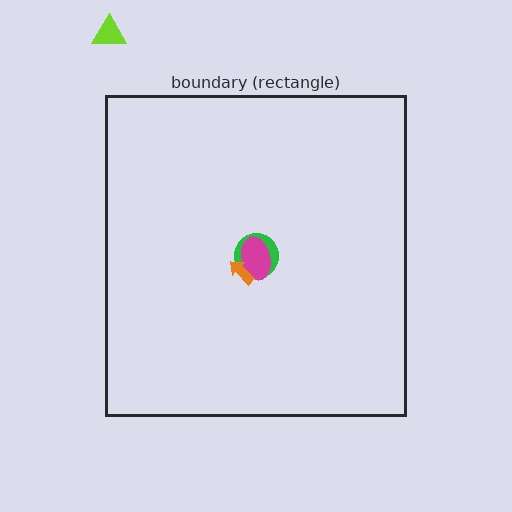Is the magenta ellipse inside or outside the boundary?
Inside.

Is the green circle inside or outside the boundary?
Inside.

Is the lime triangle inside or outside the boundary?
Outside.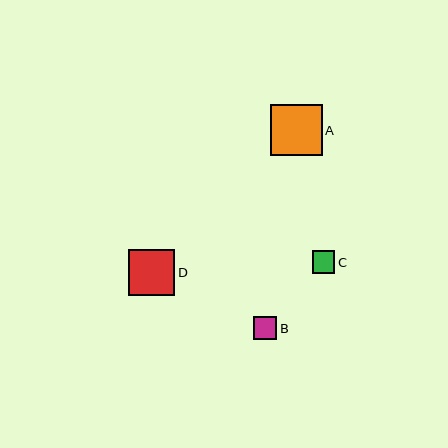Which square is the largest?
Square A is the largest with a size of approximately 52 pixels.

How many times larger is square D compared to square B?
Square D is approximately 2.0 times the size of square B.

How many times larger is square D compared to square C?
Square D is approximately 2.1 times the size of square C.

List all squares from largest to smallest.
From largest to smallest: A, D, B, C.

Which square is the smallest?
Square C is the smallest with a size of approximately 22 pixels.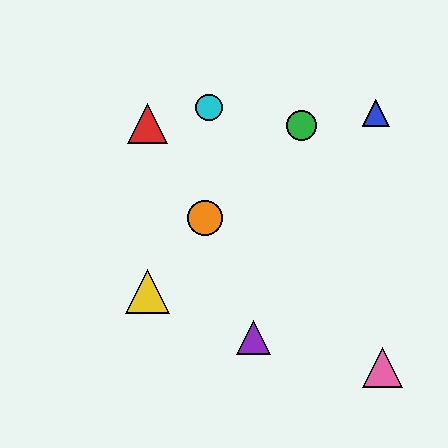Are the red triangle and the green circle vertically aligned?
No, the red triangle is at x≈148 and the green circle is at x≈302.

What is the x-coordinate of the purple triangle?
The purple triangle is at x≈253.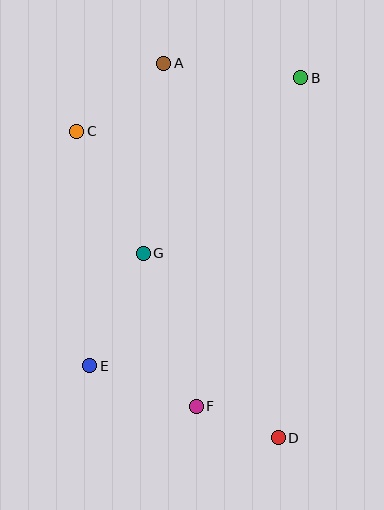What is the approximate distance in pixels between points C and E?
The distance between C and E is approximately 235 pixels.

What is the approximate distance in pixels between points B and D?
The distance between B and D is approximately 360 pixels.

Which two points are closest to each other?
Points D and F are closest to each other.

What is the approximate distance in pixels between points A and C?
The distance between A and C is approximately 111 pixels.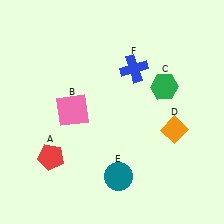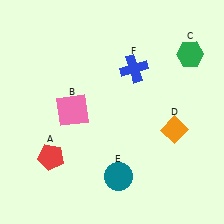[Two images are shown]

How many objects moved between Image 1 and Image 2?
1 object moved between the two images.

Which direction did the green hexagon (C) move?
The green hexagon (C) moved up.